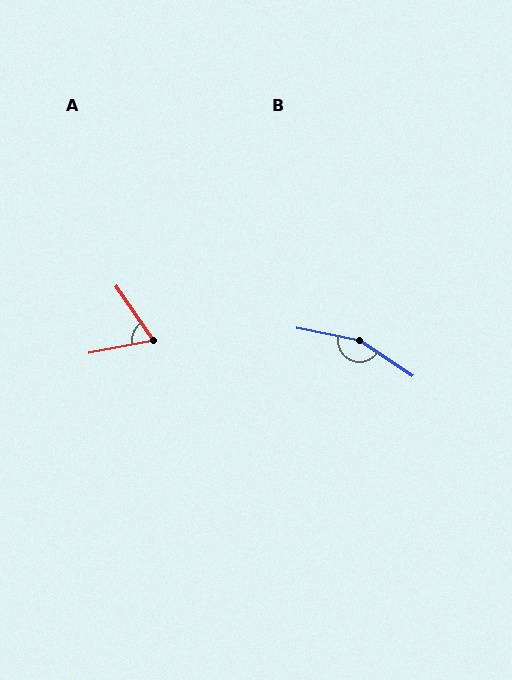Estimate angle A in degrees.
Approximately 66 degrees.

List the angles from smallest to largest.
A (66°), B (157°).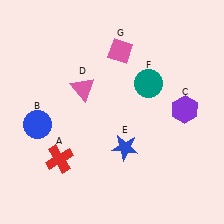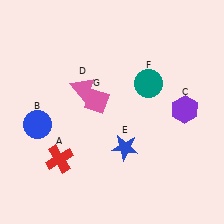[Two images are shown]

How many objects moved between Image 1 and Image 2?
1 object moved between the two images.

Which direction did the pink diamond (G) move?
The pink diamond (G) moved down.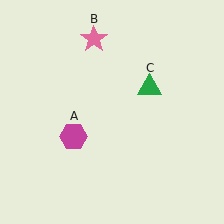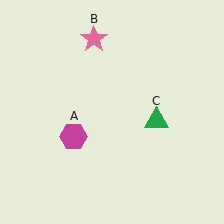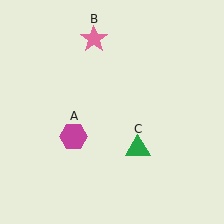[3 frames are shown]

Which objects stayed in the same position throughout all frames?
Magenta hexagon (object A) and pink star (object B) remained stationary.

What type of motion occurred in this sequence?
The green triangle (object C) rotated clockwise around the center of the scene.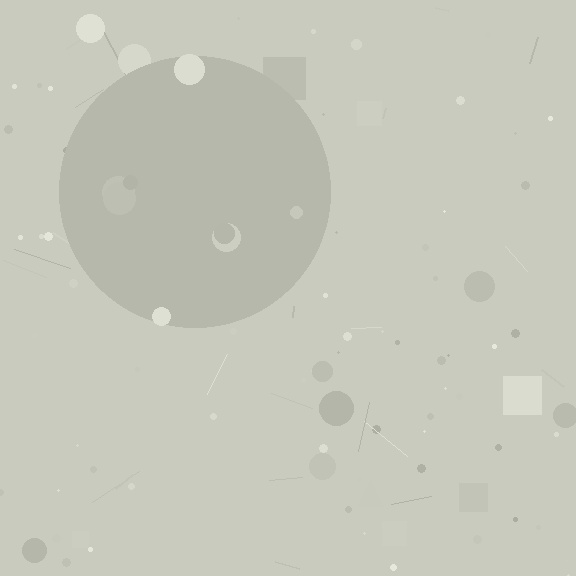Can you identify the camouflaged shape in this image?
The camouflaged shape is a circle.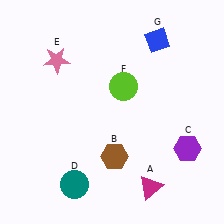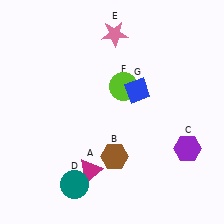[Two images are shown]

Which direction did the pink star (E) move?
The pink star (E) moved right.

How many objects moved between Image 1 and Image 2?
3 objects moved between the two images.